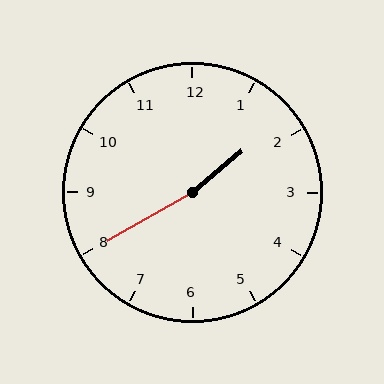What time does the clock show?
1:40.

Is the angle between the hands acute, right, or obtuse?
It is obtuse.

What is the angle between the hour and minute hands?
Approximately 170 degrees.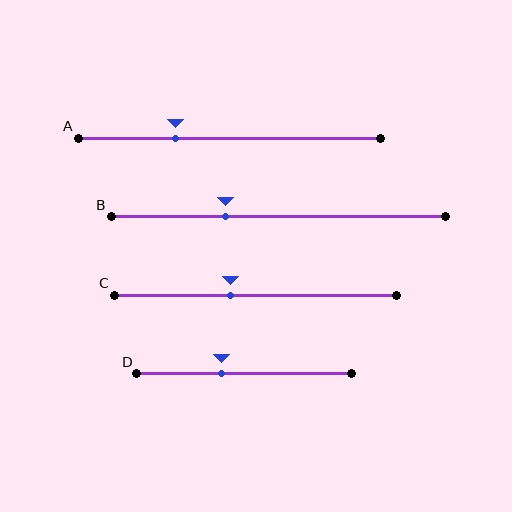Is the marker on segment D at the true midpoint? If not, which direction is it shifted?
No, the marker on segment D is shifted to the left by about 11% of the segment length.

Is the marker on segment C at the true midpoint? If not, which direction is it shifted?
No, the marker on segment C is shifted to the left by about 9% of the segment length.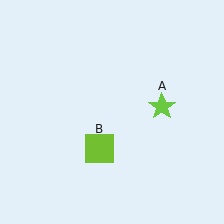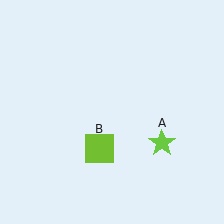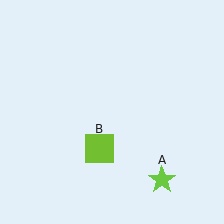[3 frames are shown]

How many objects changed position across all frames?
1 object changed position: lime star (object A).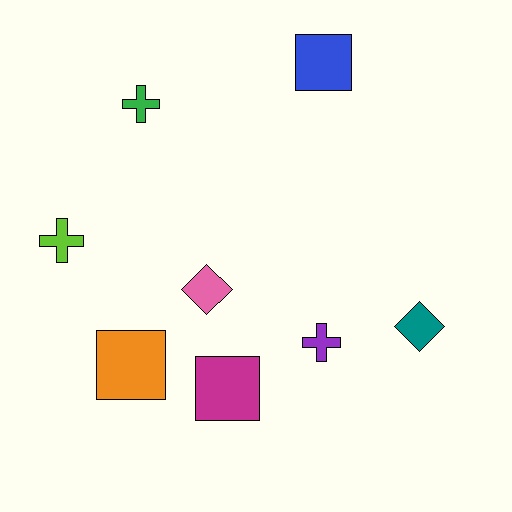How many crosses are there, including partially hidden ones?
There are 3 crosses.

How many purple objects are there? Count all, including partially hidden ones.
There is 1 purple object.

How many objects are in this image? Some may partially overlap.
There are 8 objects.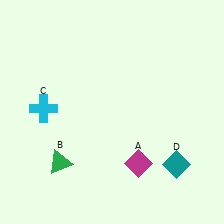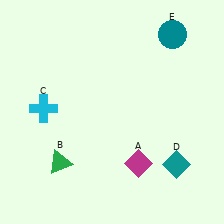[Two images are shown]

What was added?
A teal circle (E) was added in Image 2.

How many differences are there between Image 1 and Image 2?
There is 1 difference between the two images.